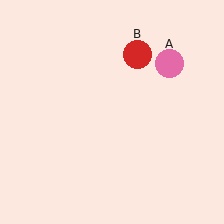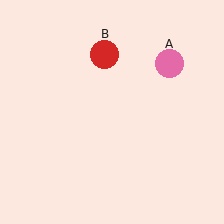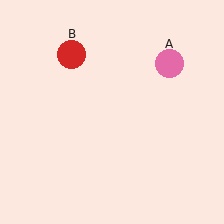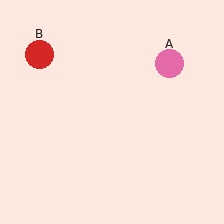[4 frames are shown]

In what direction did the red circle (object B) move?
The red circle (object B) moved left.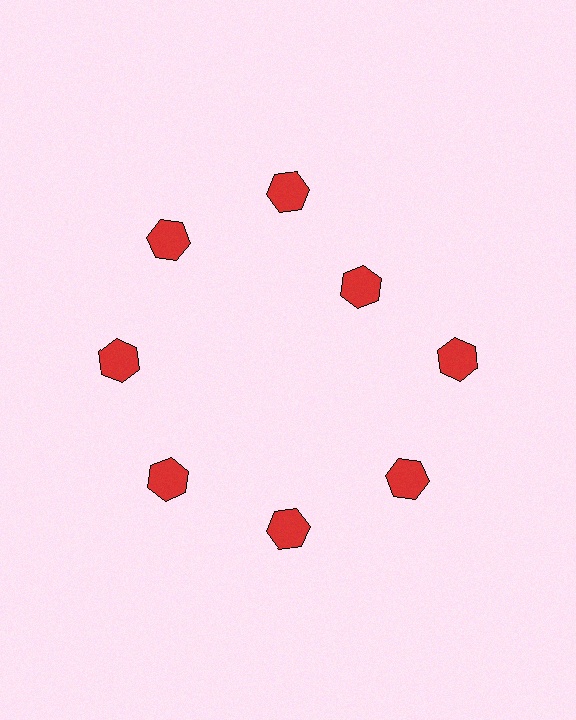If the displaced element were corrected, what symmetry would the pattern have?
It would have 8-fold rotational symmetry — the pattern would map onto itself every 45 degrees.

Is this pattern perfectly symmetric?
No. The 8 red hexagons are arranged in a ring, but one element near the 2 o'clock position is pulled inward toward the center, breaking the 8-fold rotational symmetry.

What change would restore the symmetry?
The symmetry would be restored by moving it outward, back onto the ring so that all 8 hexagons sit at equal angles and equal distance from the center.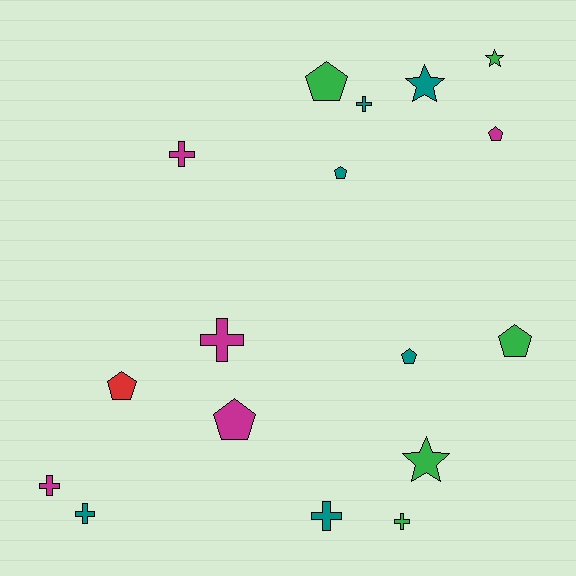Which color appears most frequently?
Teal, with 6 objects.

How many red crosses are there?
There are no red crosses.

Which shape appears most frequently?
Cross, with 7 objects.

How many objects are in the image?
There are 17 objects.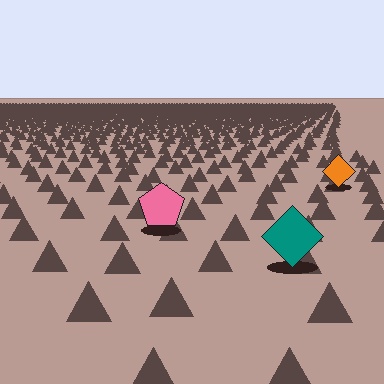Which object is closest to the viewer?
The teal diamond is closest. The texture marks near it are larger and more spread out.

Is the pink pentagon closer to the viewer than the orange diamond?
Yes. The pink pentagon is closer — you can tell from the texture gradient: the ground texture is coarser near it.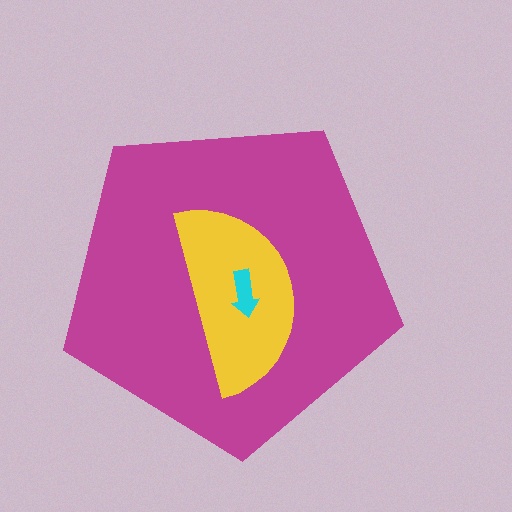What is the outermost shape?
The magenta pentagon.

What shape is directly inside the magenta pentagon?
The yellow semicircle.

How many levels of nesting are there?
3.